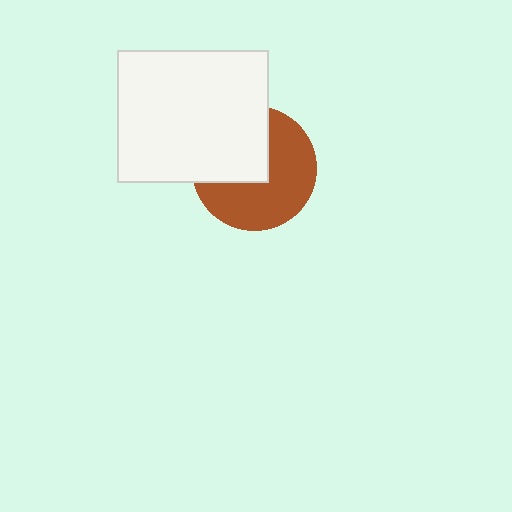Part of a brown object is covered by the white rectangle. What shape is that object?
It is a circle.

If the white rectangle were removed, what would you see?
You would see the complete brown circle.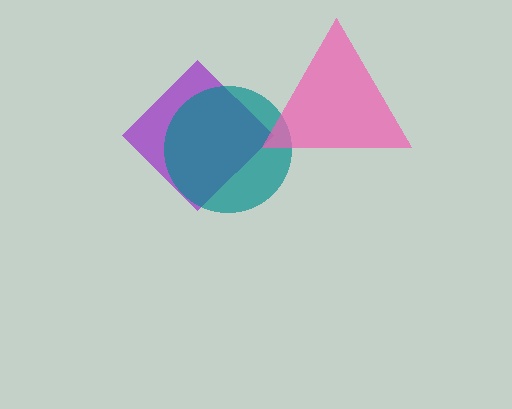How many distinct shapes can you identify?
There are 3 distinct shapes: a purple diamond, a teal circle, a pink triangle.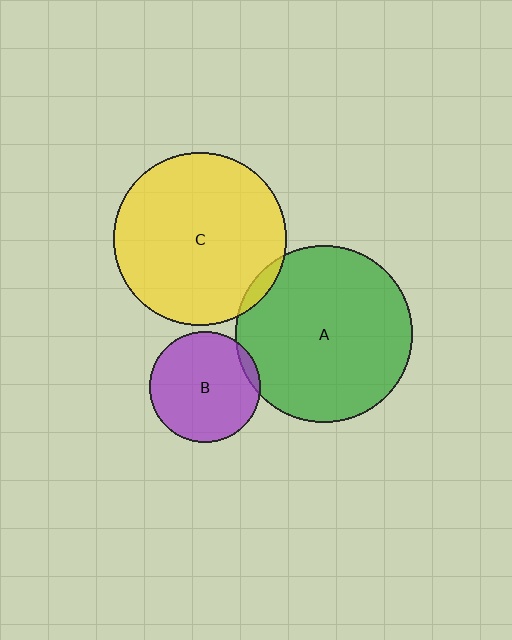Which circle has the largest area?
Circle A (green).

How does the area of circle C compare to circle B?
Approximately 2.4 times.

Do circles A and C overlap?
Yes.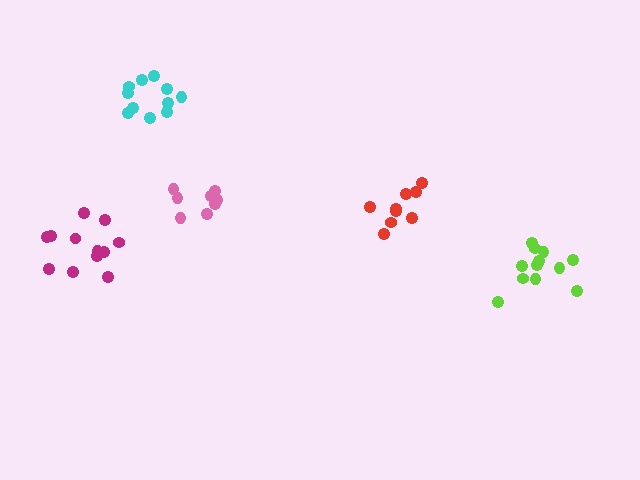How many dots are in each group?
Group 1: 12 dots, Group 2: 12 dots, Group 3: 9 dots, Group 4: 8 dots, Group 5: 11 dots (52 total).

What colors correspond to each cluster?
The clusters are colored: magenta, lime, red, pink, cyan.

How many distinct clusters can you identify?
There are 5 distinct clusters.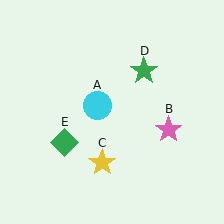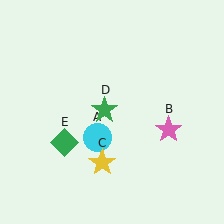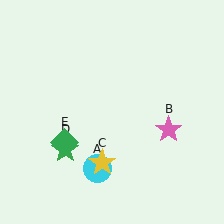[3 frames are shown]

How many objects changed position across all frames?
2 objects changed position: cyan circle (object A), green star (object D).